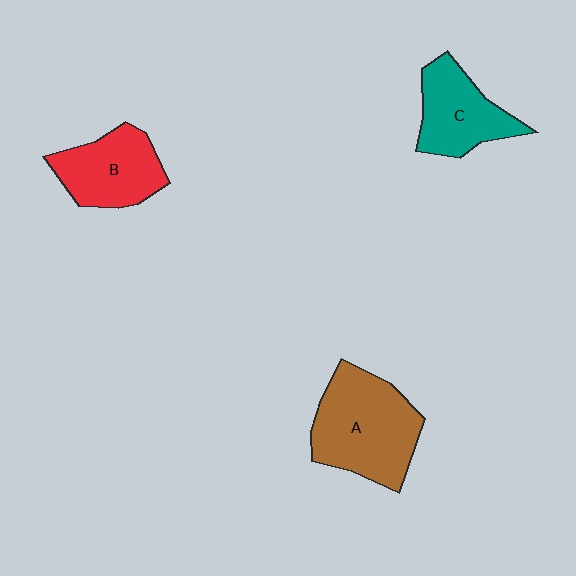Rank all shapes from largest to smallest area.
From largest to smallest: A (brown), B (red), C (teal).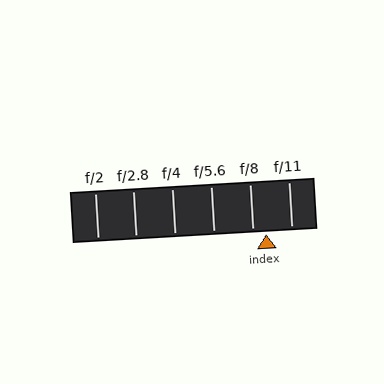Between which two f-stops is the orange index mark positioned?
The index mark is between f/8 and f/11.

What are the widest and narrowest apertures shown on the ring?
The widest aperture shown is f/2 and the narrowest is f/11.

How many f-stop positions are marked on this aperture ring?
There are 6 f-stop positions marked.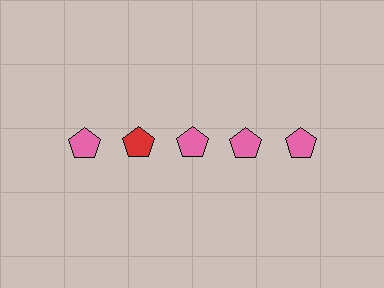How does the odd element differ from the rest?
It has a different color: red instead of pink.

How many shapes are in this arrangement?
There are 5 shapes arranged in a grid pattern.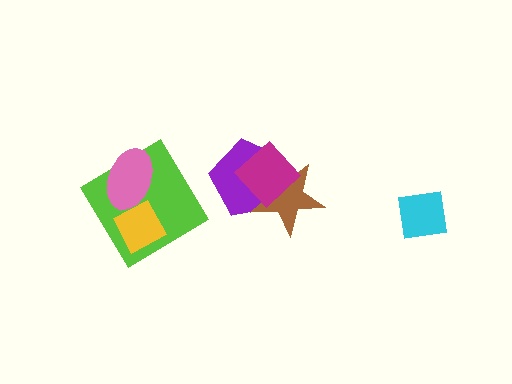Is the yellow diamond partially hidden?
Yes, it is partially covered by another shape.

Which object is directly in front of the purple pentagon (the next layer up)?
The brown star is directly in front of the purple pentagon.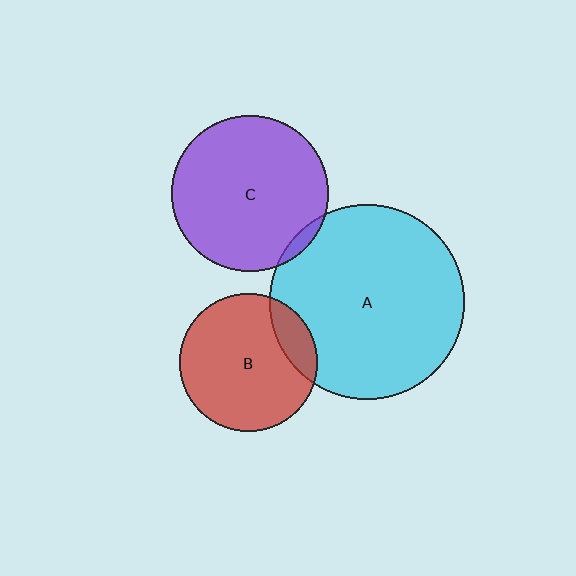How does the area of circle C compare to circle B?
Approximately 1.3 times.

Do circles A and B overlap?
Yes.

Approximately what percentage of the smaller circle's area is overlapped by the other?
Approximately 15%.